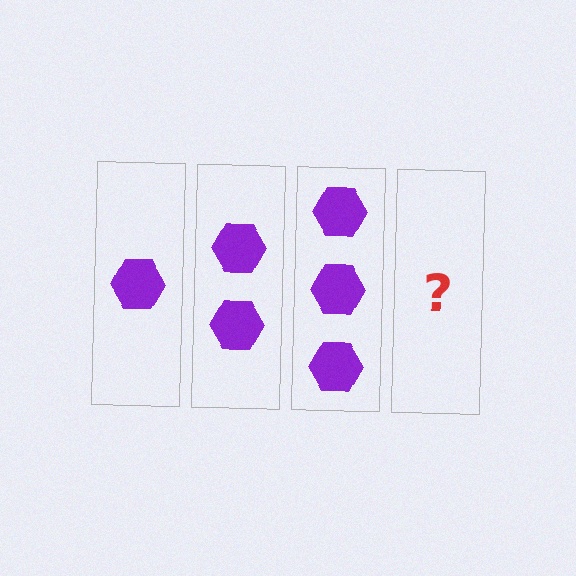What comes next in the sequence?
The next element should be 4 hexagons.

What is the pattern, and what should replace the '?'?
The pattern is that each step adds one more hexagon. The '?' should be 4 hexagons.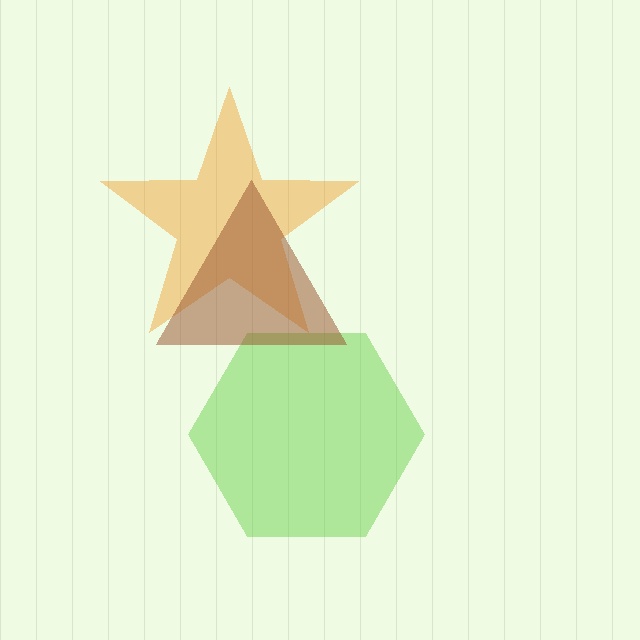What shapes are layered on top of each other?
The layered shapes are: a lime hexagon, an orange star, a brown triangle.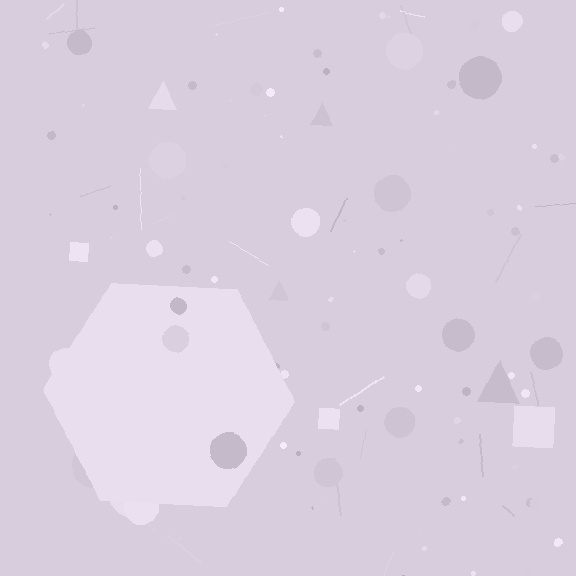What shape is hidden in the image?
A hexagon is hidden in the image.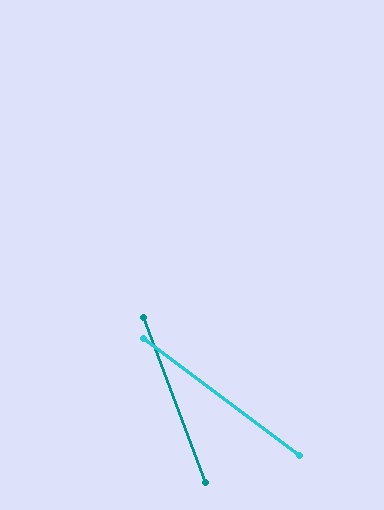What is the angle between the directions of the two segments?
Approximately 33 degrees.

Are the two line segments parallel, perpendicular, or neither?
Neither parallel nor perpendicular — they differ by about 33°.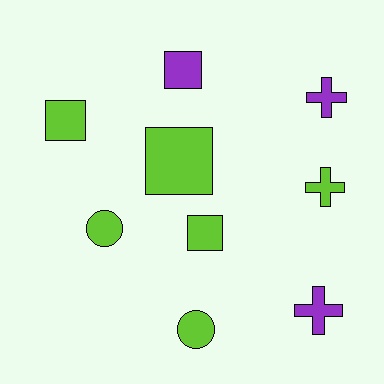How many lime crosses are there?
There is 1 lime cross.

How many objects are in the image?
There are 9 objects.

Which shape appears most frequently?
Square, with 4 objects.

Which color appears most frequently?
Lime, with 6 objects.